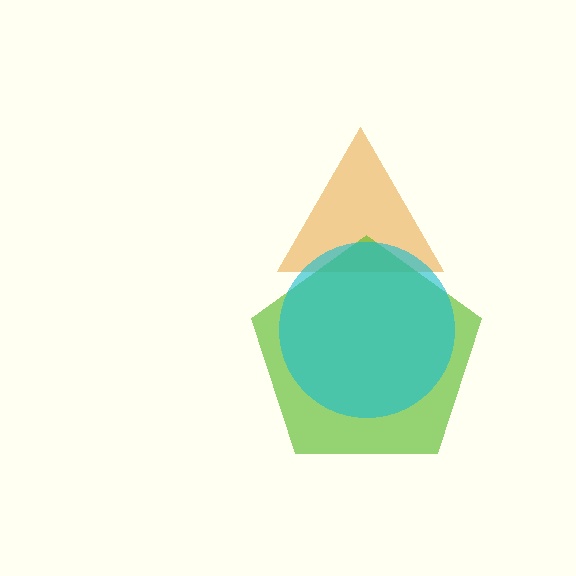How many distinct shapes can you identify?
There are 3 distinct shapes: an orange triangle, a lime pentagon, a cyan circle.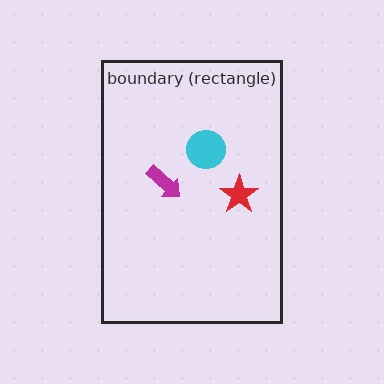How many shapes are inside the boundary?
3 inside, 0 outside.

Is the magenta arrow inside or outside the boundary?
Inside.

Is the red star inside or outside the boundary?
Inside.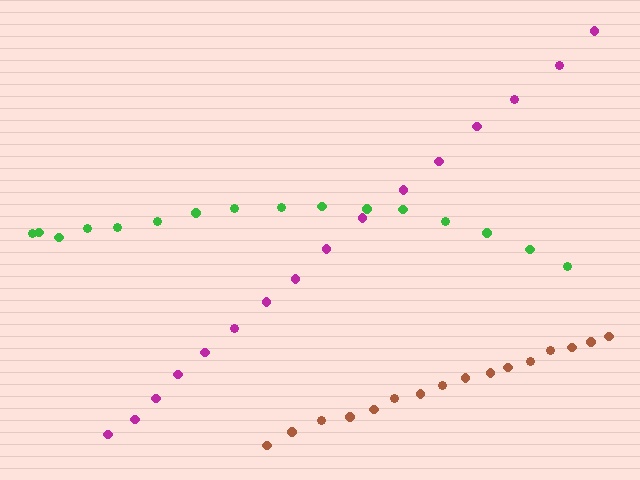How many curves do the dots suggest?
There are 3 distinct paths.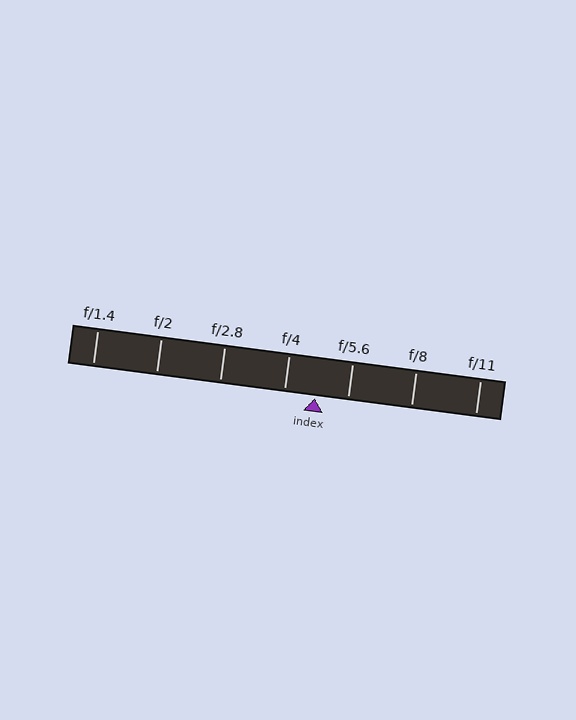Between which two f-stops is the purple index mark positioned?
The index mark is between f/4 and f/5.6.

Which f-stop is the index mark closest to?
The index mark is closest to f/4.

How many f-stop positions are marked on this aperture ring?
There are 7 f-stop positions marked.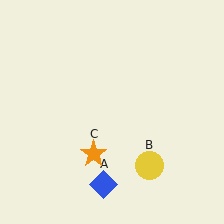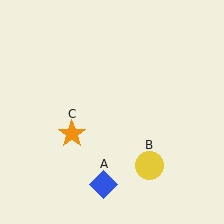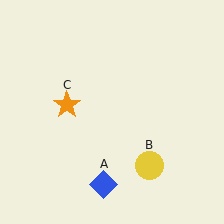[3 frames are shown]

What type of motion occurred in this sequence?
The orange star (object C) rotated clockwise around the center of the scene.